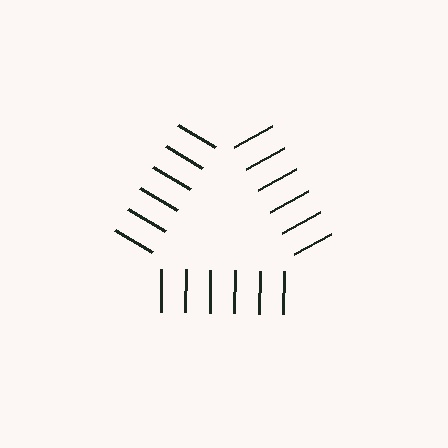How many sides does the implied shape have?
3 sides — the line-ends trace a triangle.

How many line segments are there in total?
18 — 6 along each of the 3 edges.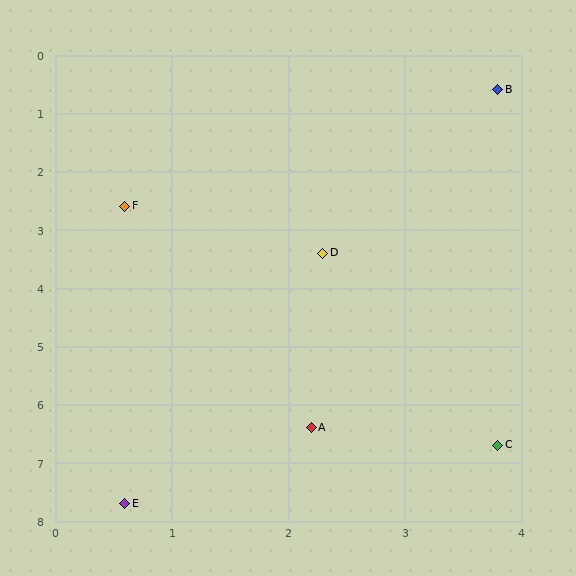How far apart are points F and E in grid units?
Points F and E are about 5.1 grid units apart.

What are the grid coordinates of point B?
Point B is at approximately (3.8, 0.6).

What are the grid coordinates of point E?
Point E is at approximately (0.6, 7.7).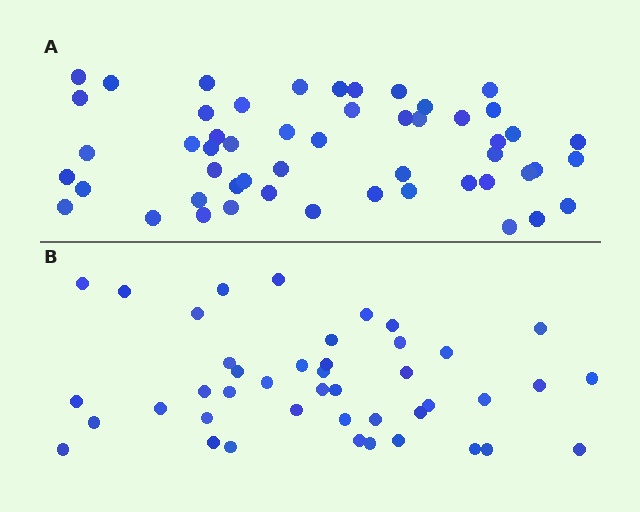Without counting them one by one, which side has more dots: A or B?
Region A (the top region) has more dots.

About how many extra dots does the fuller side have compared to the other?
Region A has roughly 8 or so more dots than region B.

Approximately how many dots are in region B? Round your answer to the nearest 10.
About 40 dots. (The exact count is 43, which rounds to 40.)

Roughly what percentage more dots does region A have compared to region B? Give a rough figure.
About 20% more.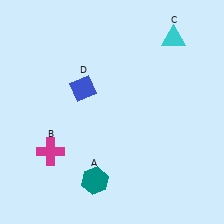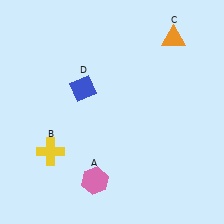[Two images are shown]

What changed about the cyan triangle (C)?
In Image 1, C is cyan. In Image 2, it changed to orange.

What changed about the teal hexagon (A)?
In Image 1, A is teal. In Image 2, it changed to pink.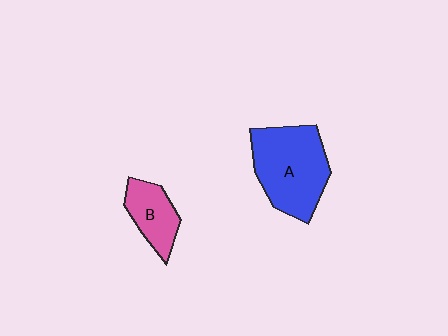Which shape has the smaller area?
Shape B (pink).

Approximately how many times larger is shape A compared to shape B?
Approximately 2.0 times.